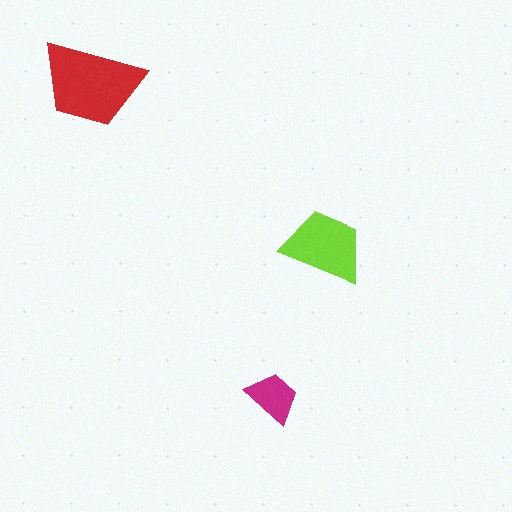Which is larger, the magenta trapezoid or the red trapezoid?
The red one.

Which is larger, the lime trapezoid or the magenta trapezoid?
The lime one.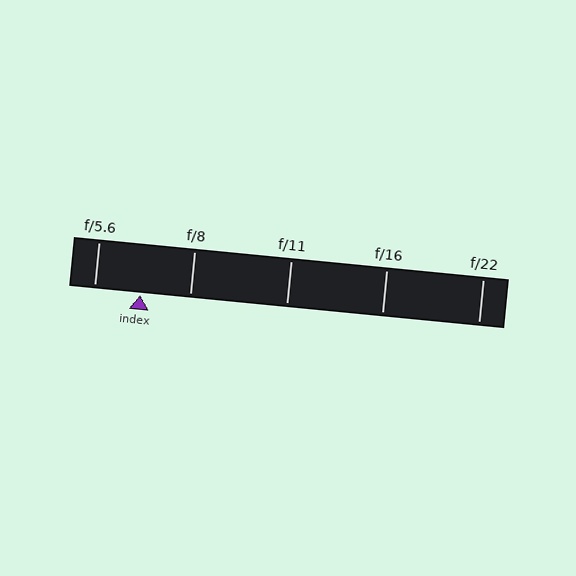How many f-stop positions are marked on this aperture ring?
There are 5 f-stop positions marked.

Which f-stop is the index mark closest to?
The index mark is closest to f/5.6.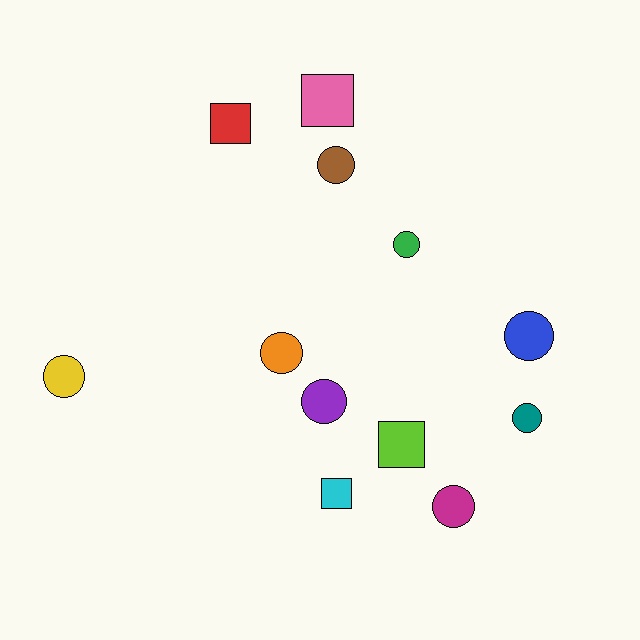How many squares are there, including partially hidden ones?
There are 4 squares.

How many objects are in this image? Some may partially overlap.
There are 12 objects.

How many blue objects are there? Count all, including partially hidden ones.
There is 1 blue object.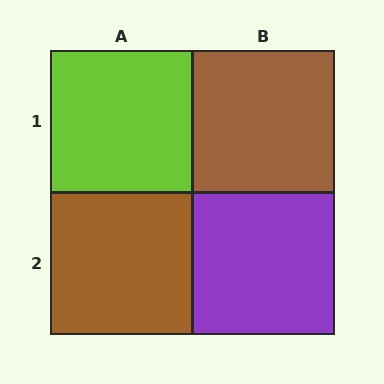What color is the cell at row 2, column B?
Purple.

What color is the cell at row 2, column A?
Brown.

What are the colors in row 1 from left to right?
Lime, brown.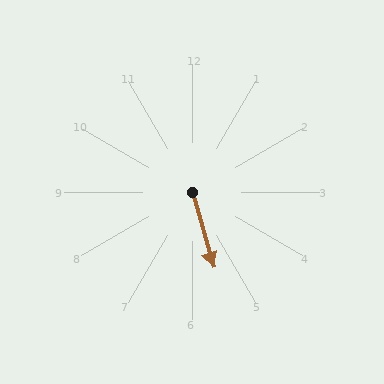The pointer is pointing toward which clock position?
Roughly 5 o'clock.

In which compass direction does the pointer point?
South.